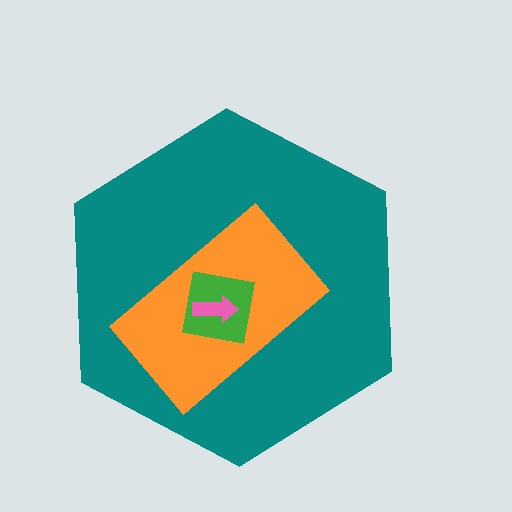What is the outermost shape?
The teal hexagon.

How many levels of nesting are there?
4.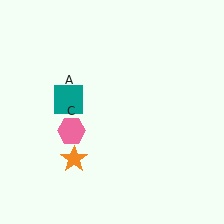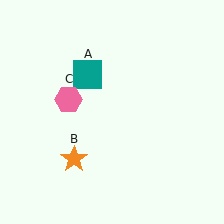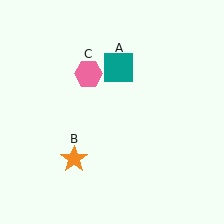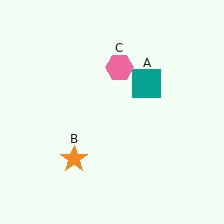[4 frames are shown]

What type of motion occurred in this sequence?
The teal square (object A), pink hexagon (object C) rotated clockwise around the center of the scene.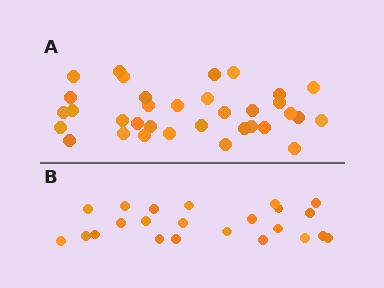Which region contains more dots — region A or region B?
Region A (the top region) has more dots.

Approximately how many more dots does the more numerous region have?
Region A has roughly 12 or so more dots than region B.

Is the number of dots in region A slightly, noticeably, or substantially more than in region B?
Region A has substantially more. The ratio is roughly 1.5 to 1.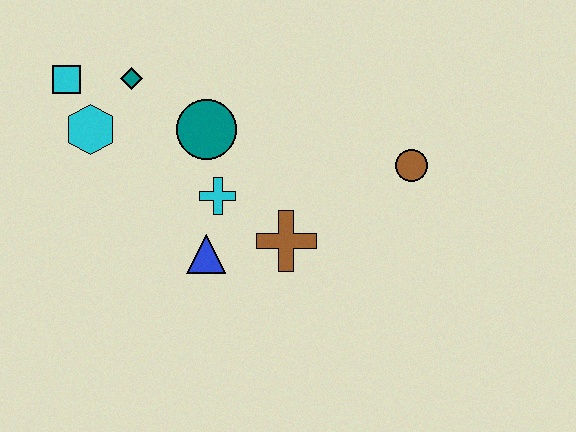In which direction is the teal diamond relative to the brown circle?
The teal diamond is to the left of the brown circle.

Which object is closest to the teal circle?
The cyan cross is closest to the teal circle.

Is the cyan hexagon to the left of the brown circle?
Yes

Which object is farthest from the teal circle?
The brown circle is farthest from the teal circle.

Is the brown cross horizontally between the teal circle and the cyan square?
No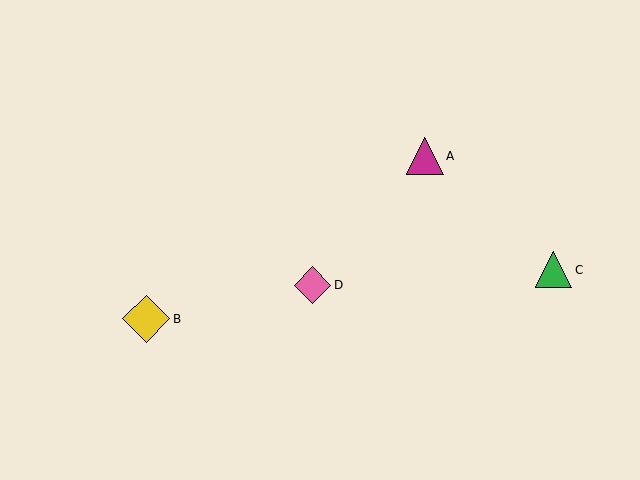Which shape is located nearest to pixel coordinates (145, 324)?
The yellow diamond (labeled B) at (146, 319) is nearest to that location.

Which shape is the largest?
The yellow diamond (labeled B) is the largest.